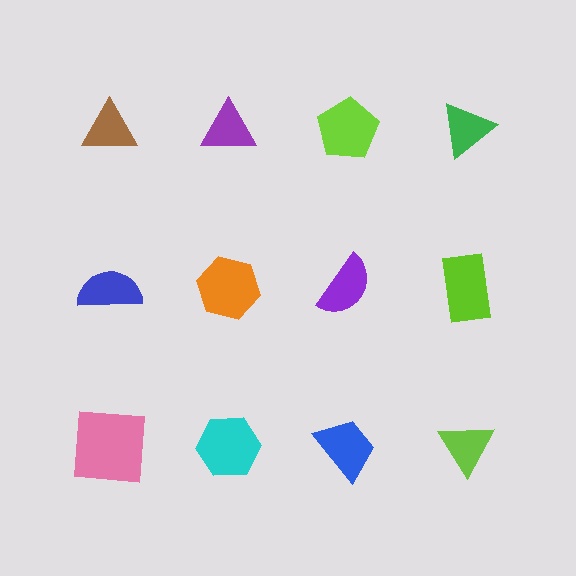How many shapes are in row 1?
4 shapes.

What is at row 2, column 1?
A blue semicircle.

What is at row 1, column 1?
A brown triangle.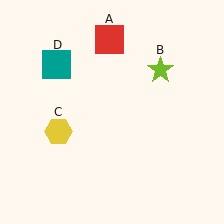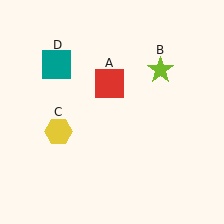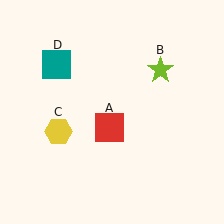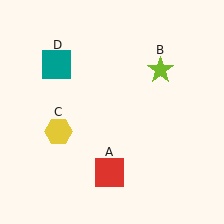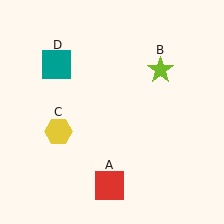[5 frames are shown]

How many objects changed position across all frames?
1 object changed position: red square (object A).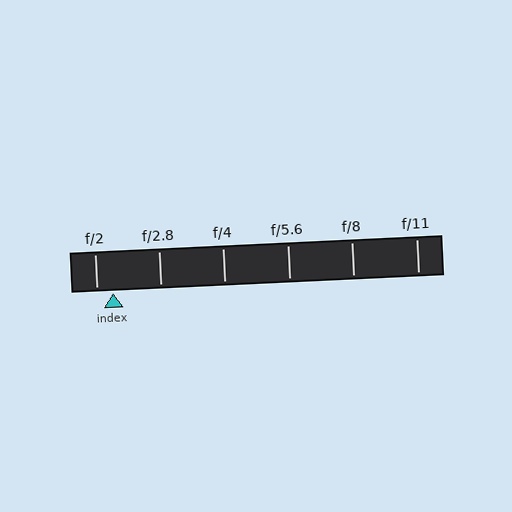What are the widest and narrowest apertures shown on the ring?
The widest aperture shown is f/2 and the narrowest is f/11.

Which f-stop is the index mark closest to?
The index mark is closest to f/2.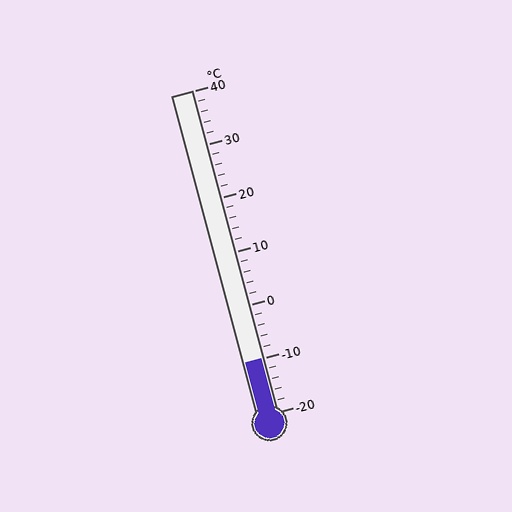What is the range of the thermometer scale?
The thermometer scale ranges from -20°C to 40°C.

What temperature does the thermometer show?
The thermometer shows approximately -10°C.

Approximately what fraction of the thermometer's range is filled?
The thermometer is filled to approximately 15% of its range.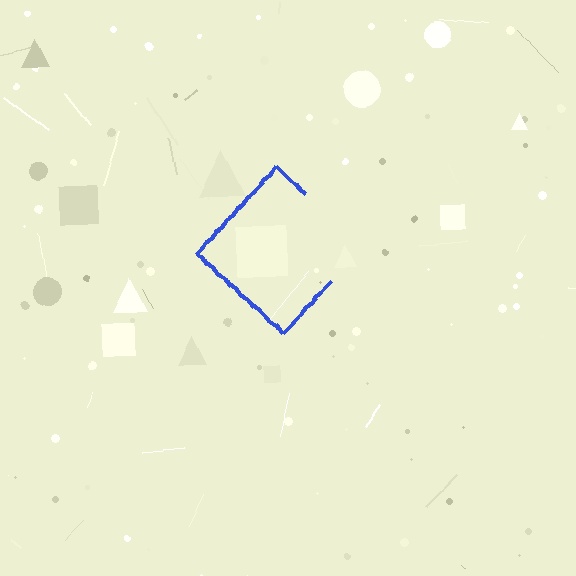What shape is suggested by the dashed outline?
The dashed outline suggests a diamond.